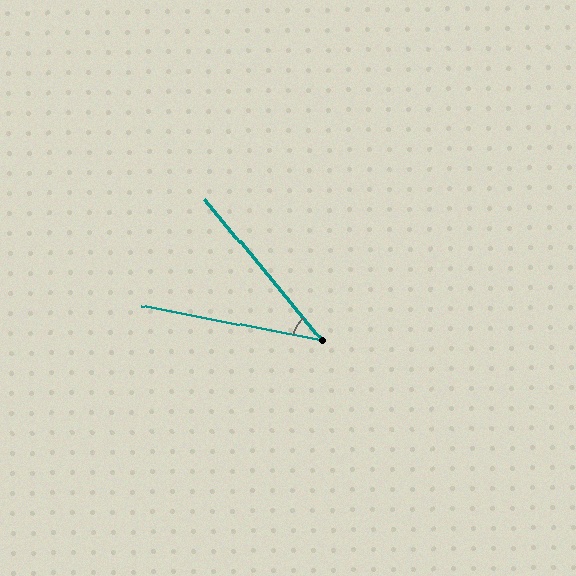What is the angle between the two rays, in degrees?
Approximately 39 degrees.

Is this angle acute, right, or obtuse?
It is acute.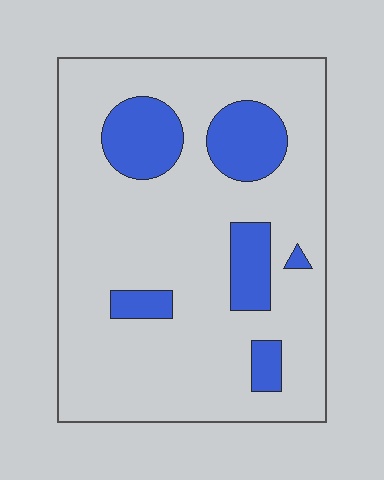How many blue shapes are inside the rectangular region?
6.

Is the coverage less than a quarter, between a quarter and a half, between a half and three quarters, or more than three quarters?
Less than a quarter.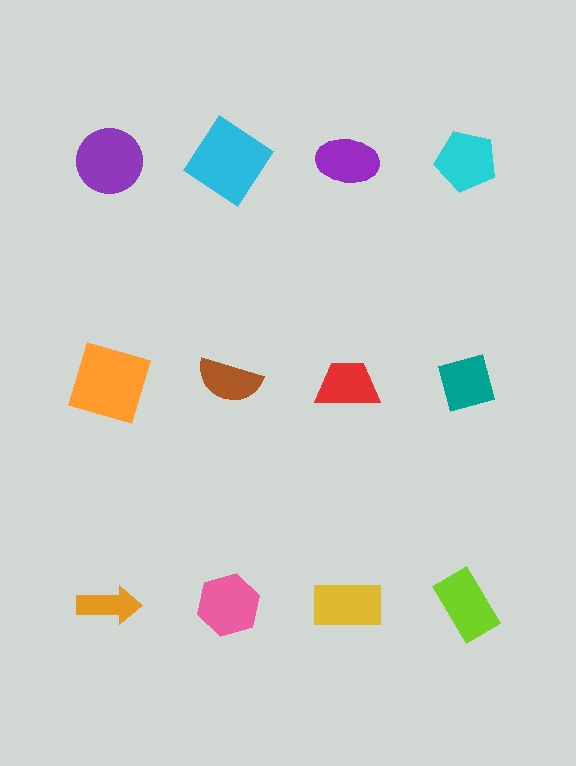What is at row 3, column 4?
A lime rectangle.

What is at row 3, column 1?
An orange arrow.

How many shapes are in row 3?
4 shapes.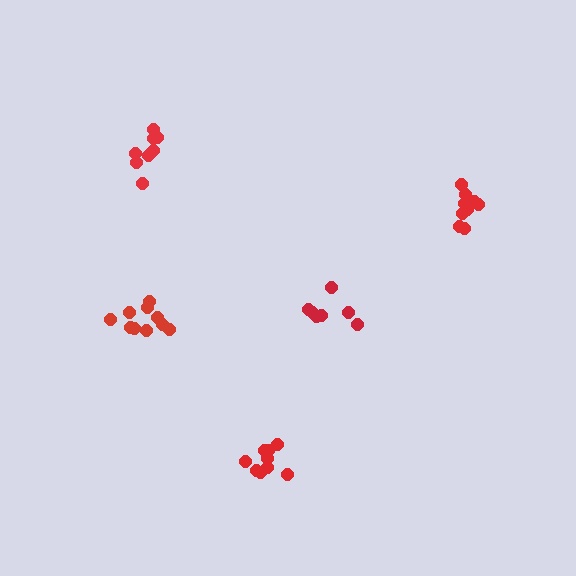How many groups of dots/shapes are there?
There are 5 groups.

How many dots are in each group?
Group 1: 11 dots, Group 2: 9 dots, Group 3: 7 dots, Group 4: 8 dots, Group 5: 9 dots (44 total).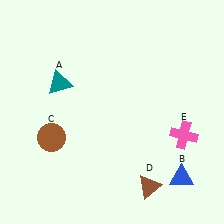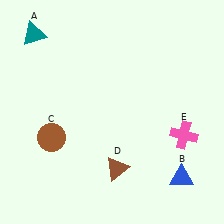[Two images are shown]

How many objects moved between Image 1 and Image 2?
2 objects moved between the two images.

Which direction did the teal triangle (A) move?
The teal triangle (A) moved up.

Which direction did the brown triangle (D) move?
The brown triangle (D) moved left.